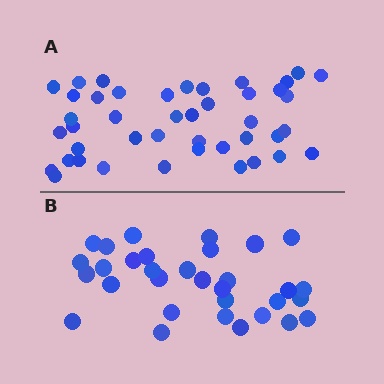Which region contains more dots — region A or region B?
Region A (the top region) has more dots.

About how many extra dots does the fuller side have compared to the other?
Region A has roughly 12 or so more dots than region B.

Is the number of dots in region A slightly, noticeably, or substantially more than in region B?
Region A has noticeably more, but not dramatically so. The ratio is roughly 1.3 to 1.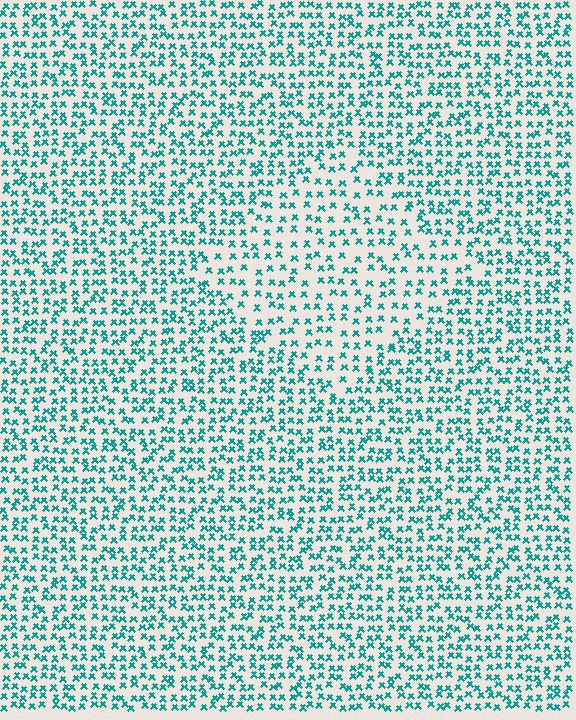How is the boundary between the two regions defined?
The boundary is defined by a change in element density (approximately 1.6x ratio). All elements are the same color, size, and shape.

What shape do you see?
I see a diamond.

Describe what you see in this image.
The image contains small teal elements arranged at two different densities. A diamond-shaped region is visible where the elements are less densely packed than the surrounding area.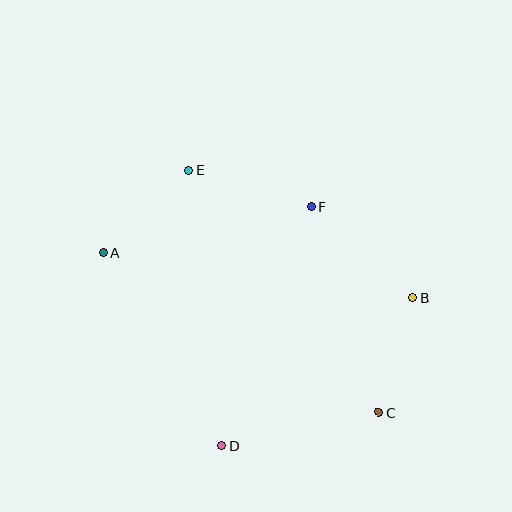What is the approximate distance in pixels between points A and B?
The distance between A and B is approximately 313 pixels.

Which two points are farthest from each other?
Points A and C are farthest from each other.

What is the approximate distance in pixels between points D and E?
The distance between D and E is approximately 277 pixels.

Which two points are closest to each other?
Points A and E are closest to each other.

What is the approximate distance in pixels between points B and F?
The distance between B and F is approximately 136 pixels.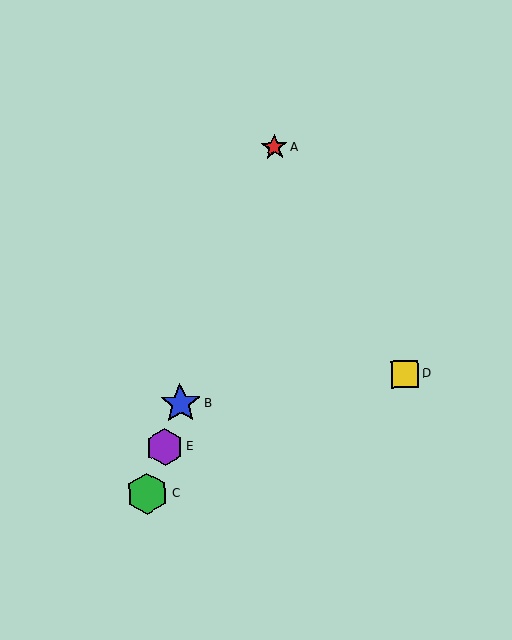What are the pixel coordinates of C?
Object C is at (147, 493).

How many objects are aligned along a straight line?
4 objects (A, B, C, E) are aligned along a straight line.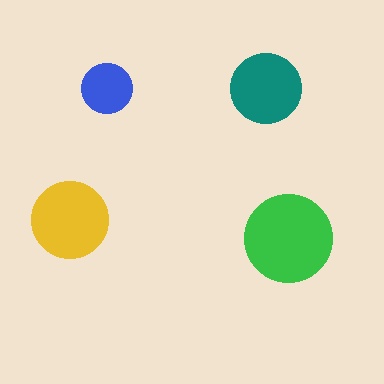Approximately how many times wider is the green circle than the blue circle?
About 1.5 times wider.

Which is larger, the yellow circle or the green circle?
The green one.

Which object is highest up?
The teal circle is topmost.